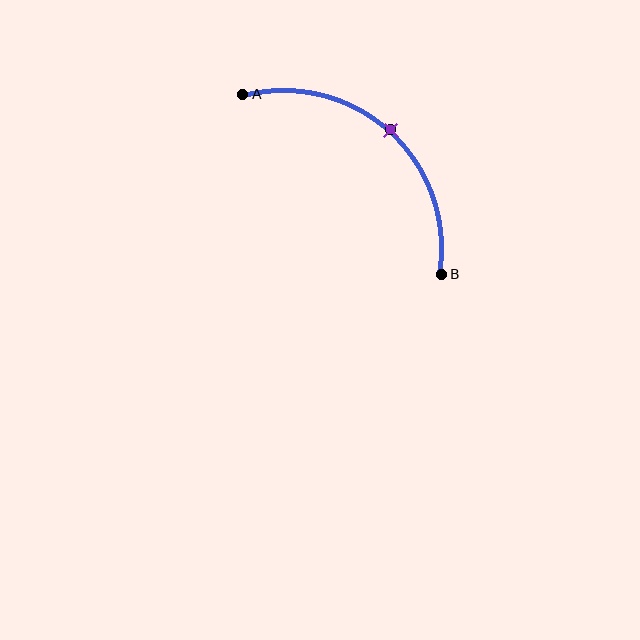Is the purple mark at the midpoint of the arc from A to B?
Yes. The purple mark lies on the arc at equal arc-length from both A and B — it is the arc midpoint.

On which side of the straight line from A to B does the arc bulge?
The arc bulges above and to the right of the straight line connecting A and B.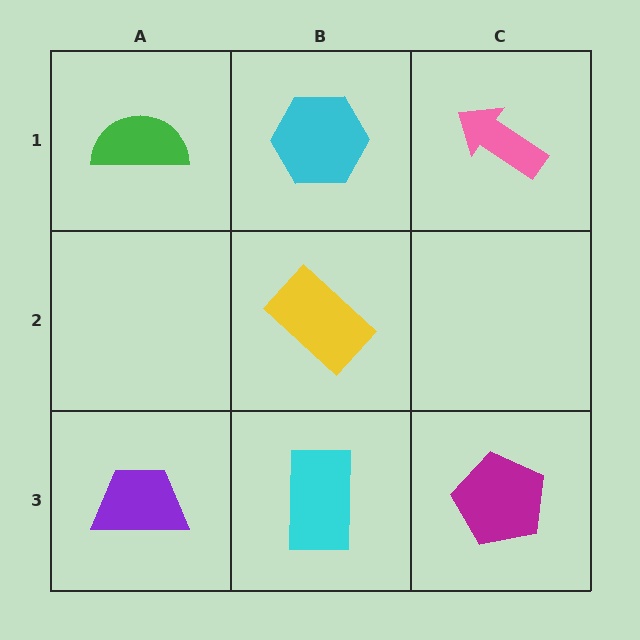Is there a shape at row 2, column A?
No, that cell is empty.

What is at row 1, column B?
A cyan hexagon.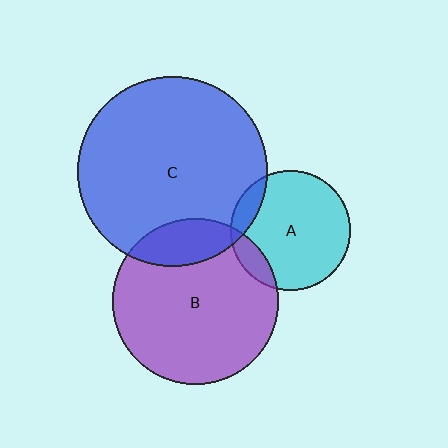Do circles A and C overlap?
Yes.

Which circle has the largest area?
Circle C (blue).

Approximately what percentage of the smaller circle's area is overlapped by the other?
Approximately 10%.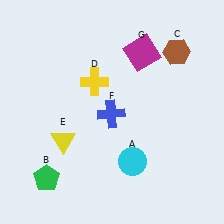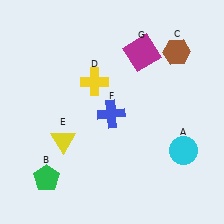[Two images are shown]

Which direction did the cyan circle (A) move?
The cyan circle (A) moved right.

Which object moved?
The cyan circle (A) moved right.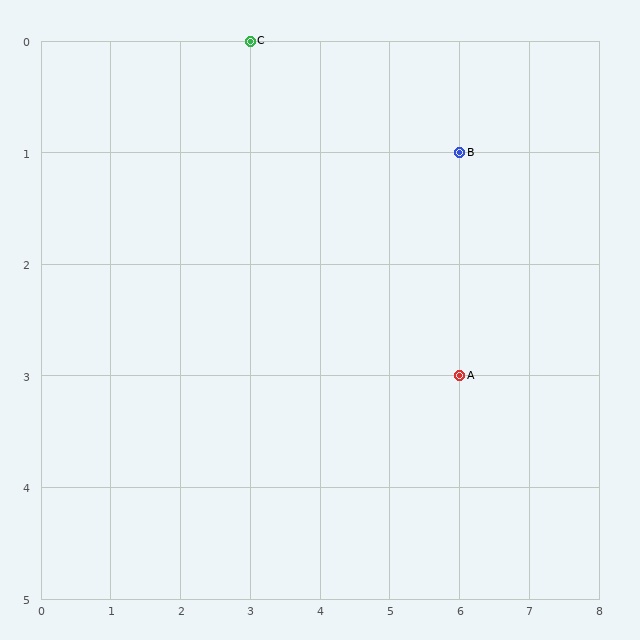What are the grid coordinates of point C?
Point C is at grid coordinates (3, 0).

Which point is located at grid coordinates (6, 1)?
Point B is at (6, 1).